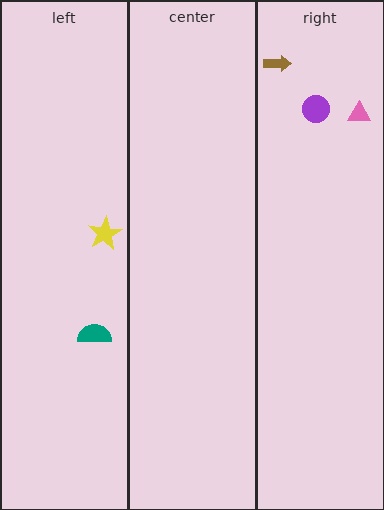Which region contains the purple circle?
The right region.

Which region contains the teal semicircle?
The left region.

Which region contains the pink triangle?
The right region.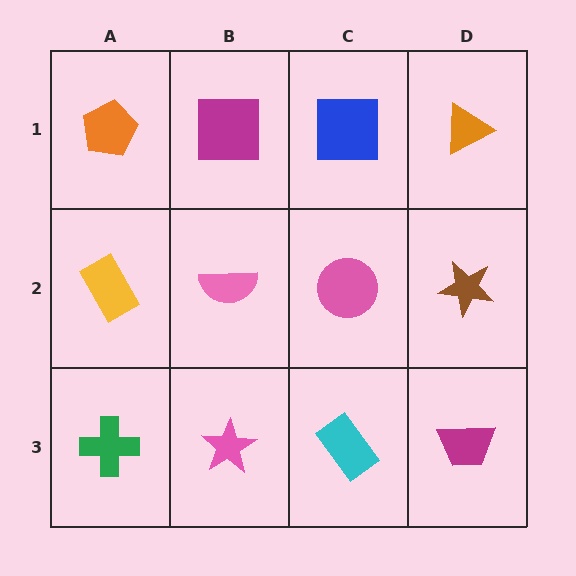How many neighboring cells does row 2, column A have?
3.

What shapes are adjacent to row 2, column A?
An orange pentagon (row 1, column A), a green cross (row 3, column A), a pink semicircle (row 2, column B).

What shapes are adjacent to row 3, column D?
A brown star (row 2, column D), a cyan rectangle (row 3, column C).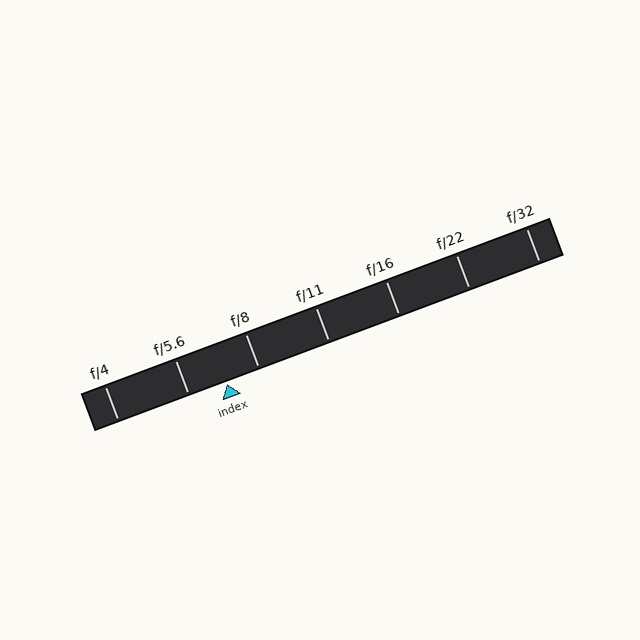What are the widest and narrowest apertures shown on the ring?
The widest aperture shown is f/4 and the narrowest is f/32.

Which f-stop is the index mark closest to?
The index mark is closest to f/8.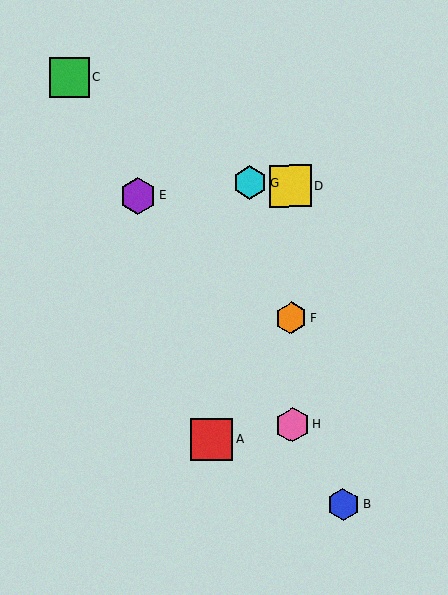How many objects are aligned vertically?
3 objects (D, F, H) are aligned vertically.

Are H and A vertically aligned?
No, H is at x≈292 and A is at x≈212.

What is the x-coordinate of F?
Object F is at x≈291.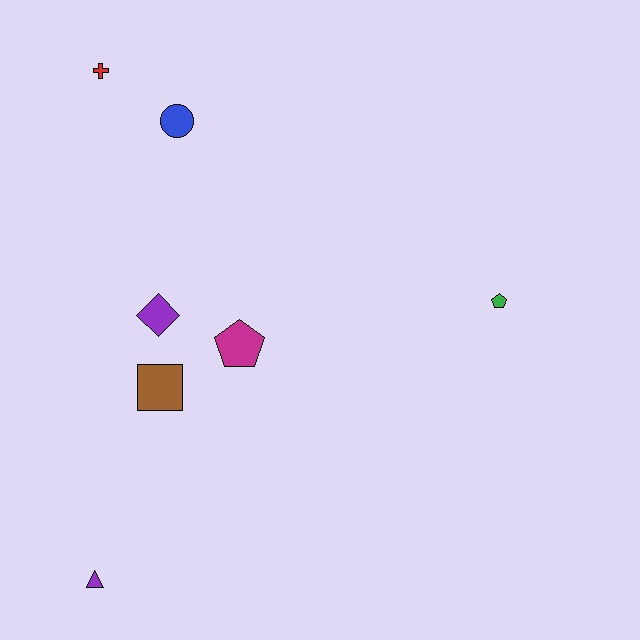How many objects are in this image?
There are 7 objects.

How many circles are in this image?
There is 1 circle.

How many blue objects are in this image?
There is 1 blue object.